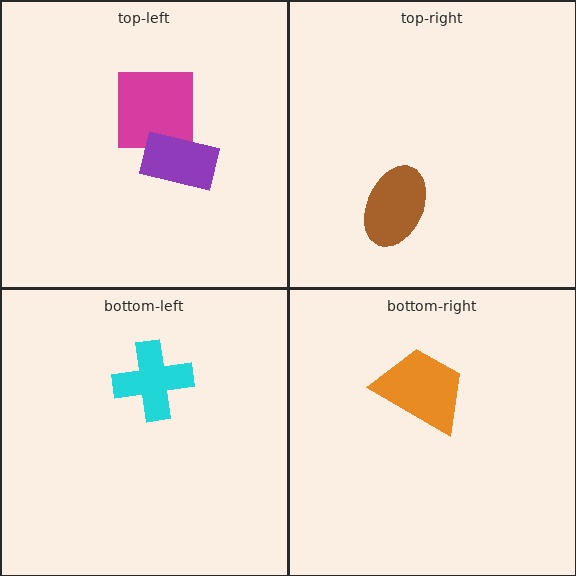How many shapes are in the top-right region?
1.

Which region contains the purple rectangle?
The top-left region.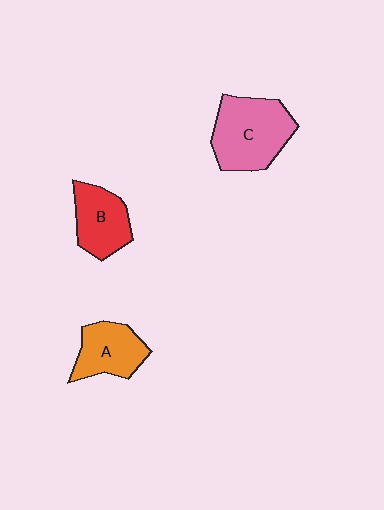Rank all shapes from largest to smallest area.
From largest to smallest: C (pink), B (red), A (orange).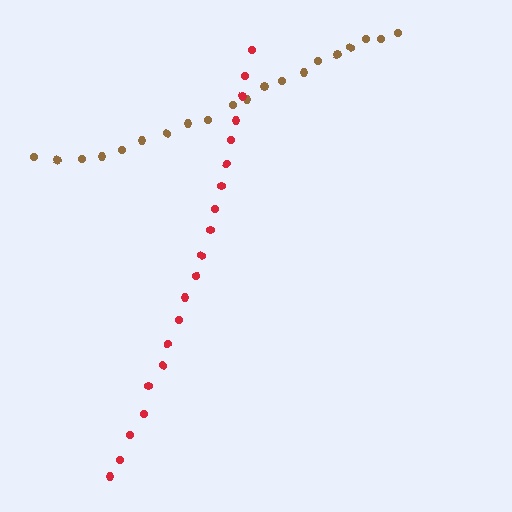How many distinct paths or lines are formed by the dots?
There are 2 distinct paths.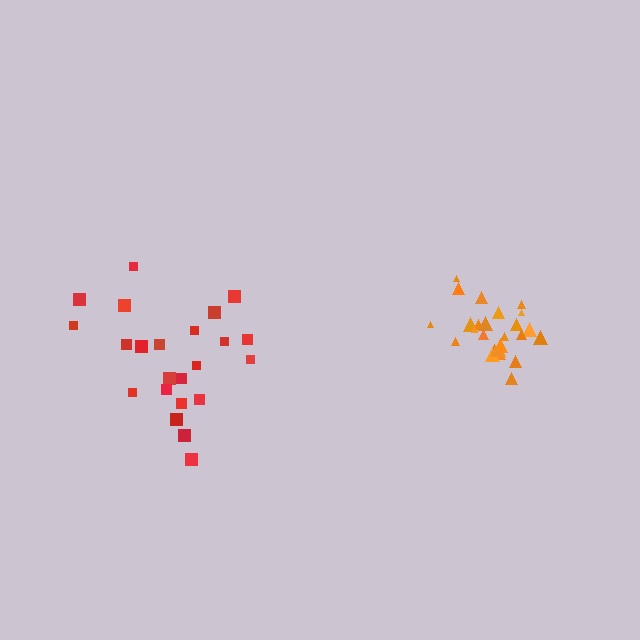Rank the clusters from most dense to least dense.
orange, red.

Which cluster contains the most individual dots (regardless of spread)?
Orange (26).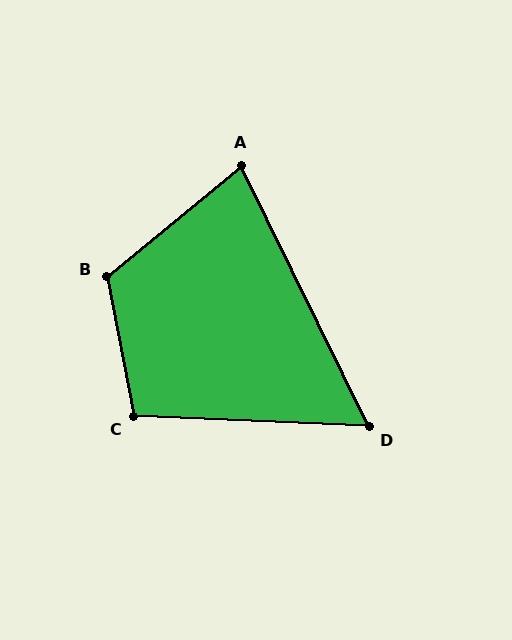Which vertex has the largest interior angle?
B, at approximately 119 degrees.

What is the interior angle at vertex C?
Approximately 103 degrees (obtuse).